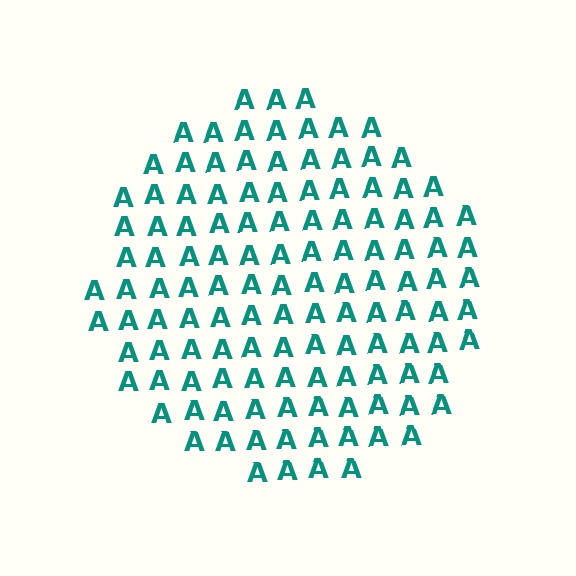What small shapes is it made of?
It is made of small letter A's.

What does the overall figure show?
The overall figure shows a circle.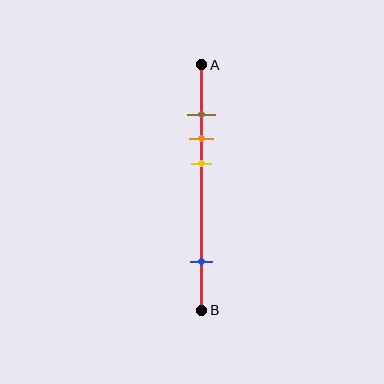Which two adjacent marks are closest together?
The brown and orange marks are the closest adjacent pair.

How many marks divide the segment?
There are 4 marks dividing the segment.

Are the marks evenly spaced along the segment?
No, the marks are not evenly spaced.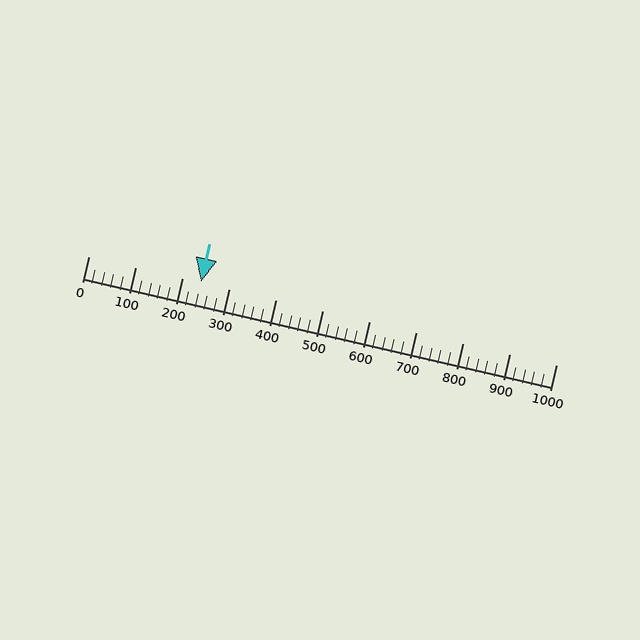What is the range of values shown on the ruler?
The ruler shows values from 0 to 1000.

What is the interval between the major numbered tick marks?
The major tick marks are spaced 100 units apart.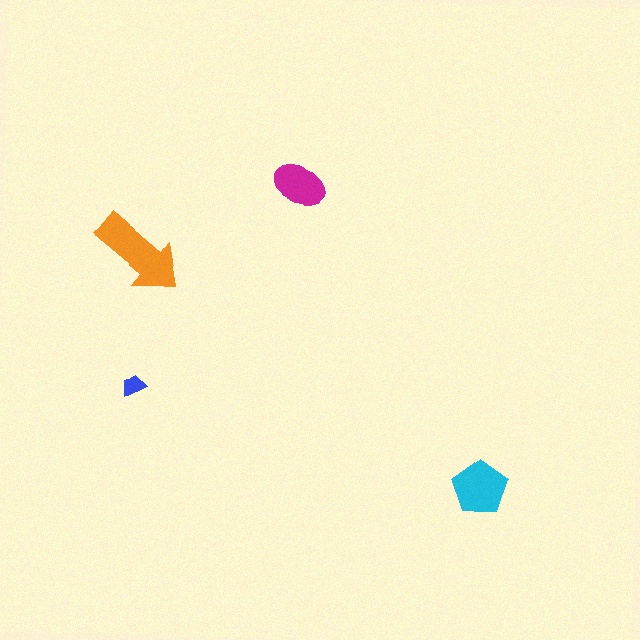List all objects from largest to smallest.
The orange arrow, the cyan pentagon, the magenta ellipse, the blue trapezoid.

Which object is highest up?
The magenta ellipse is topmost.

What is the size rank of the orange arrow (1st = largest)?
1st.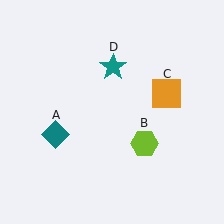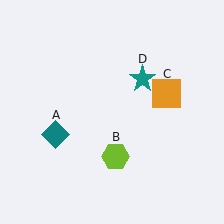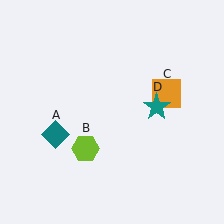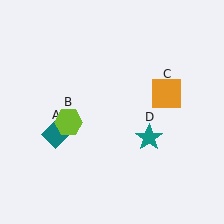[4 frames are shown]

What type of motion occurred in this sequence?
The lime hexagon (object B), teal star (object D) rotated clockwise around the center of the scene.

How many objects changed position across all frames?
2 objects changed position: lime hexagon (object B), teal star (object D).